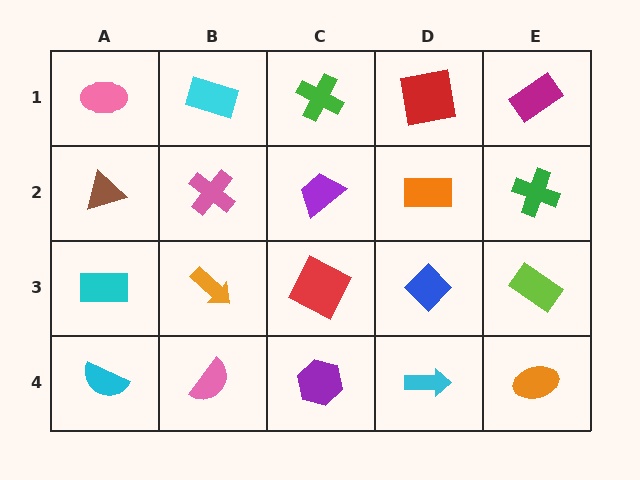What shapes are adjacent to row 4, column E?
A lime rectangle (row 3, column E), a cyan arrow (row 4, column D).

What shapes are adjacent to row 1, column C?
A purple trapezoid (row 2, column C), a cyan rectangle (row 1, column B), a red square (row 1, column D).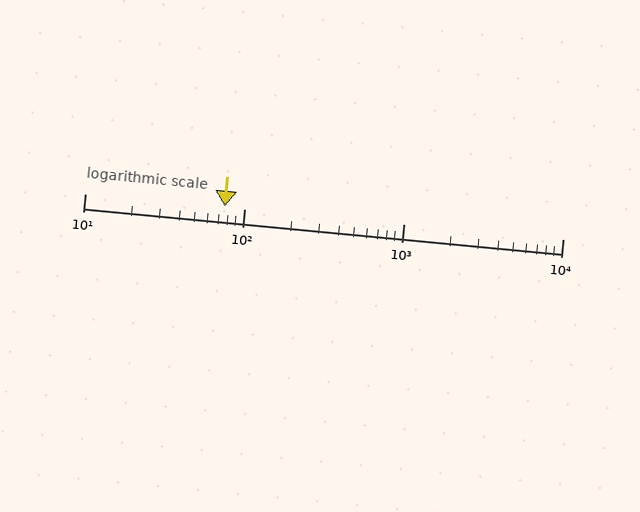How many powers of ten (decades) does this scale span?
The scale spans 3 decades, from 10 to 10000.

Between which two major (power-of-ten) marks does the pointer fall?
The pointer is between 10 and 100.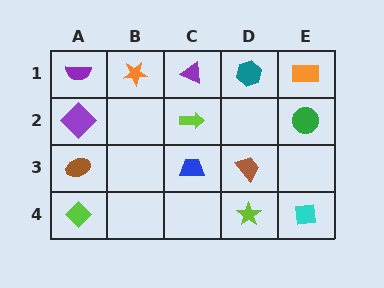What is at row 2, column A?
A purple diamond.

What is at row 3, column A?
A brown ellipse.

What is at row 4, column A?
A lime diamond.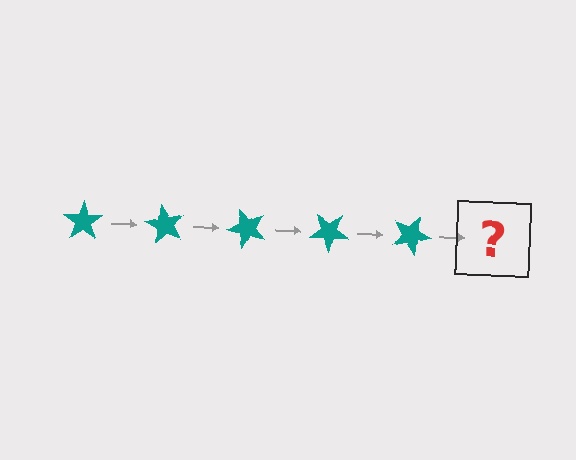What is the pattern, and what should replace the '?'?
The pattern is that the star rotates 60 degrees each step. The '?' should be a teal star rotated 300 degrees.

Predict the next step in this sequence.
The next step is a teal star rotated 300 degrees.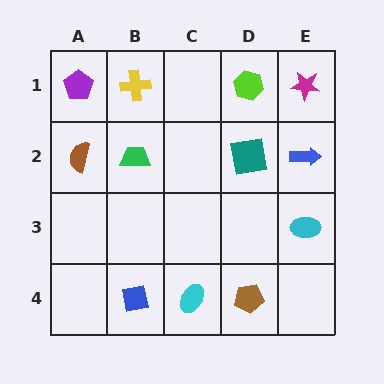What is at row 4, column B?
A blue square.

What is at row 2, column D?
A teal square.